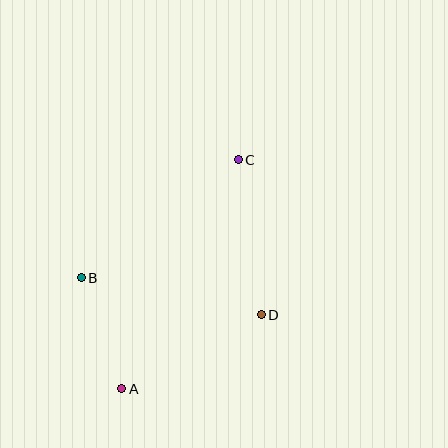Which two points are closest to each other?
Points A and B are closest to each other.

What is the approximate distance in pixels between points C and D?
The distance between C and D is approximately 157 pixels.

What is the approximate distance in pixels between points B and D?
The distance between B and D is approximately 184 pixels.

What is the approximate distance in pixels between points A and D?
The distance between A and D is approximately 158 pixels.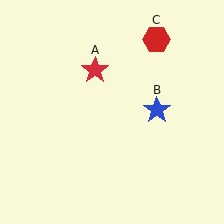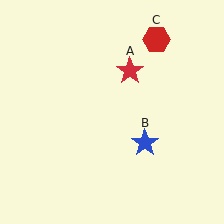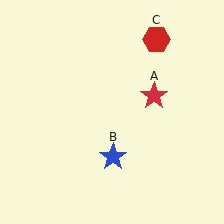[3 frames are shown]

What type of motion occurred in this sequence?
The red star (object A), blue star (object B) rotated clockwise around the center of the scene.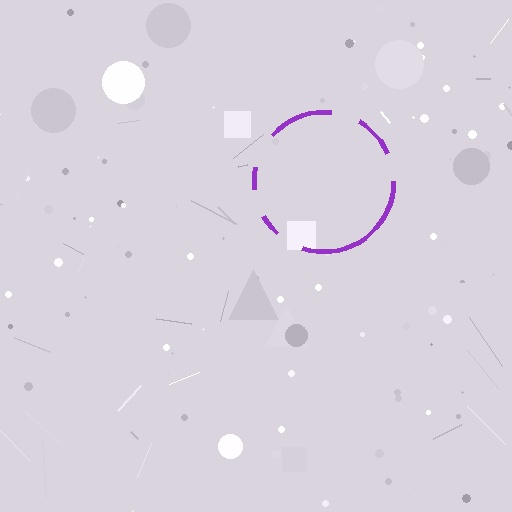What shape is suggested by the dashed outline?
The dashed outline suggests a circle.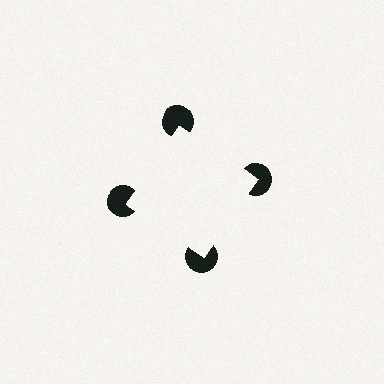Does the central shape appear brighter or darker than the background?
It typically appears slightly brighter than the background, even though no actual brightness change is drawn.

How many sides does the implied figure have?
4 sides.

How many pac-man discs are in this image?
There are 4 — one at each vertex of the illusory square.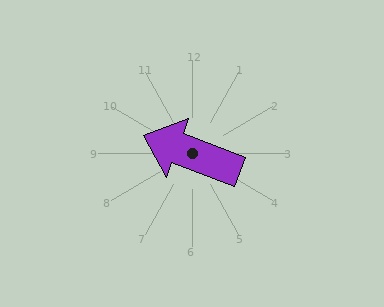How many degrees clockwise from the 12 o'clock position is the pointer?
Approximately 291 degrees.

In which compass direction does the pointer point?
West.